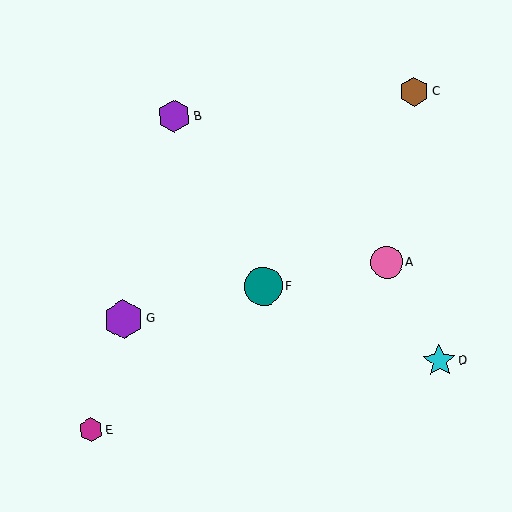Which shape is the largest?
The purple hexagon (labeled G) is the largest.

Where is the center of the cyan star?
The center of the cyan star is at (439, 361).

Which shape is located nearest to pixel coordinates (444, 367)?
The cyan star (labeled D) at (439, 361) is nearest to that location.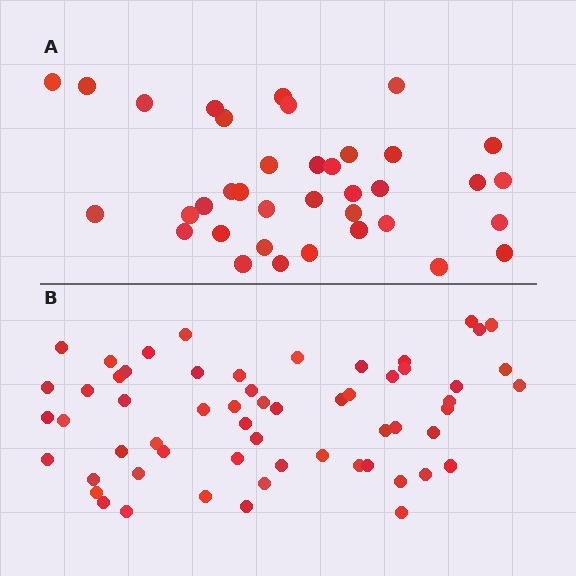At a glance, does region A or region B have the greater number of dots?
Region B (the bottom region) has more dots.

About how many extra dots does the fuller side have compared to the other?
Region B has approximately 20 more dots than region A.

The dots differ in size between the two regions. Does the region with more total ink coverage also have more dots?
No. Region A has more total ink coverage because its dots are larger, but region B actually contains more individual dots. Total area can be misleading — the number of items is what matters here.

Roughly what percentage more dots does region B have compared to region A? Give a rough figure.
About 60% more.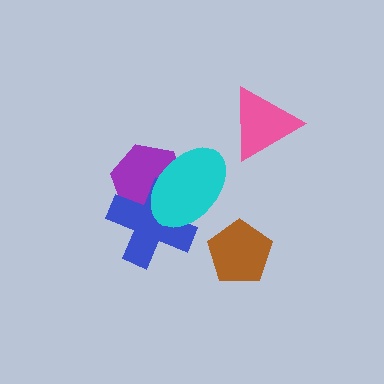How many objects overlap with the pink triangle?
0 objects overlap with the pink triangle.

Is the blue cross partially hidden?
Yes, it is partially covered by another shape.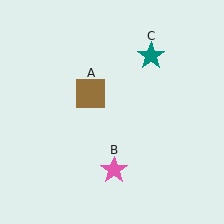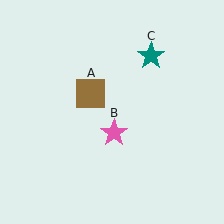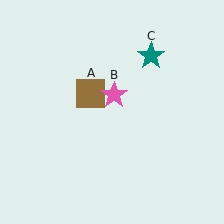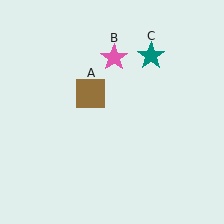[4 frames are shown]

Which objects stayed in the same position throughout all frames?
Brown square (object A) and teal star (object C) remained stationary.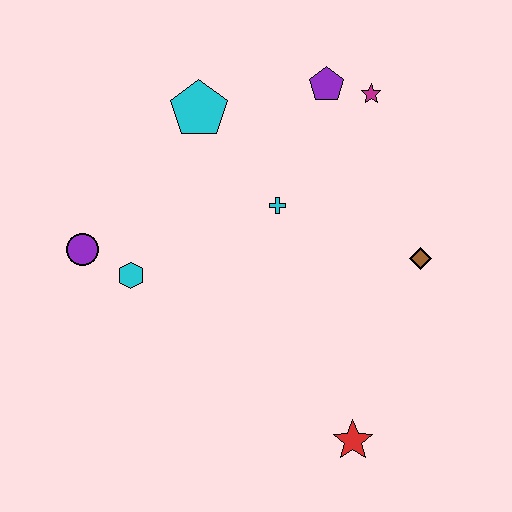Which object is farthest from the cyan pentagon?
The red star is farthest from the cyan pentagon.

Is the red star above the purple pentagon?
No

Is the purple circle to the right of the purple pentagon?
No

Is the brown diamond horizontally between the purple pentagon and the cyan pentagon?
No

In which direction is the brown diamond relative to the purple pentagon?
The brown diamond is below the purple pentagon.